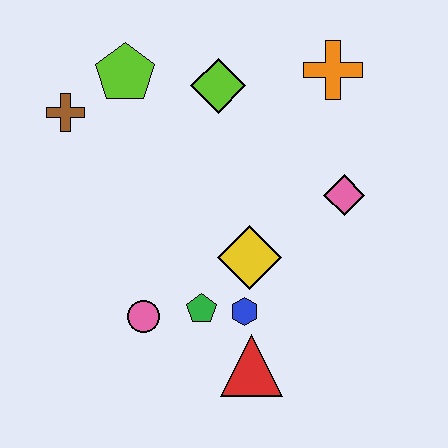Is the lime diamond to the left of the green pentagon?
No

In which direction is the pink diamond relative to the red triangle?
The pink diamond is above the red triangle.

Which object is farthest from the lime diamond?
The red triangle is farthest from the lime diamond.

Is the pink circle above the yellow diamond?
No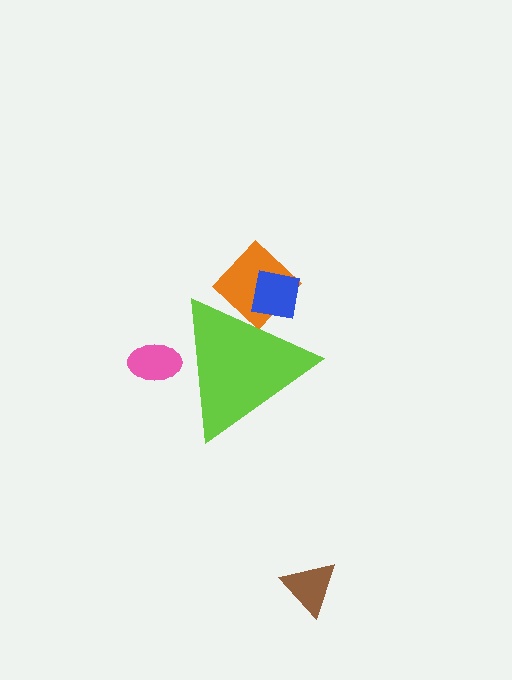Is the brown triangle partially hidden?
No, the brown triangle is fully visible.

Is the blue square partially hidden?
Yes, the blue square is partially hidden behind the lime triangle.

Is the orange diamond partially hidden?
Yes, the orange diamond is partially hidden behind the lime triangle.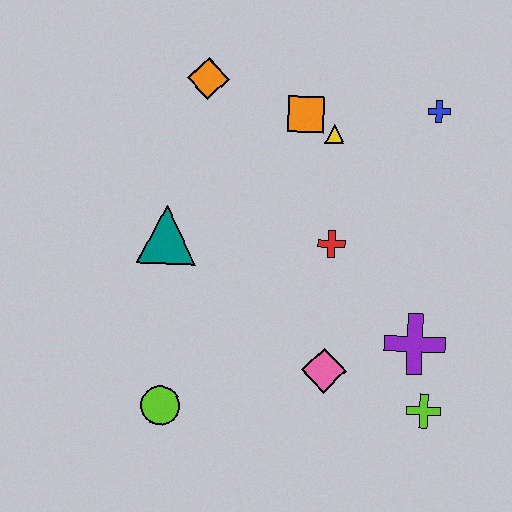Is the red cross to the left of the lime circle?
No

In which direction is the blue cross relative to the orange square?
The blue cross is to the right of the orange square.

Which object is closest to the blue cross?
The yellow triangle is closest to the blue cross.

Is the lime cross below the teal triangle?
Yes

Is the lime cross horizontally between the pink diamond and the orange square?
No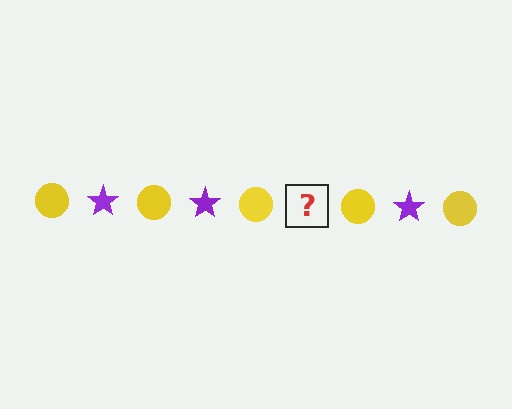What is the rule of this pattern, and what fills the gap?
The rule is that the pattern alternates between yellow circle and purple star. The gap should be filled with a purple star.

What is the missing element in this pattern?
The missing element is a purple star.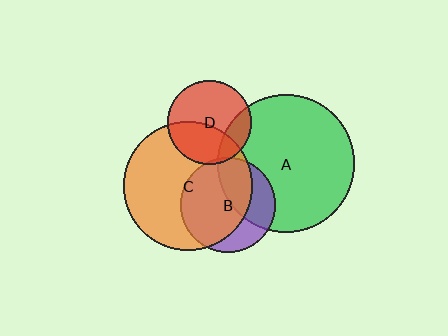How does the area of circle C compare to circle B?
Approximately 1.8 times.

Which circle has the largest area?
Circle A (green).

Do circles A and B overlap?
Yes.